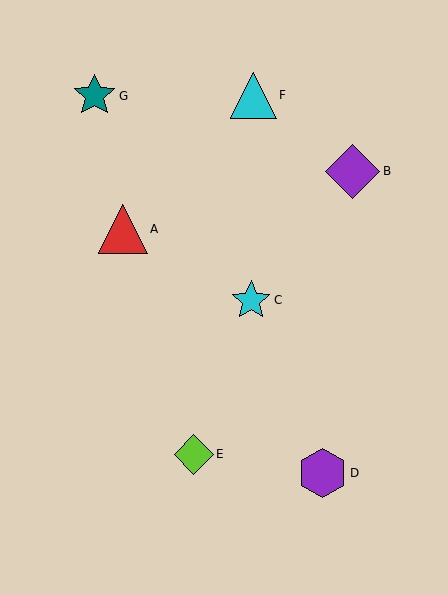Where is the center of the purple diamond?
The center of the purple diamond is at (353, 171).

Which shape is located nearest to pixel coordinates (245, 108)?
The cyan triangle (labeled F) at (253, 95) is nearest to that location.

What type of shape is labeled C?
Shape C is a cyan star.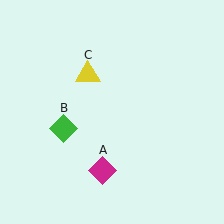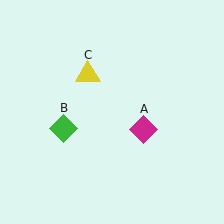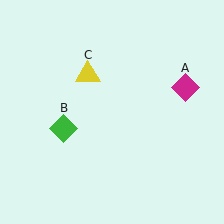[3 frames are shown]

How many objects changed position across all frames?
1 object changed position: magenta diamond (object A).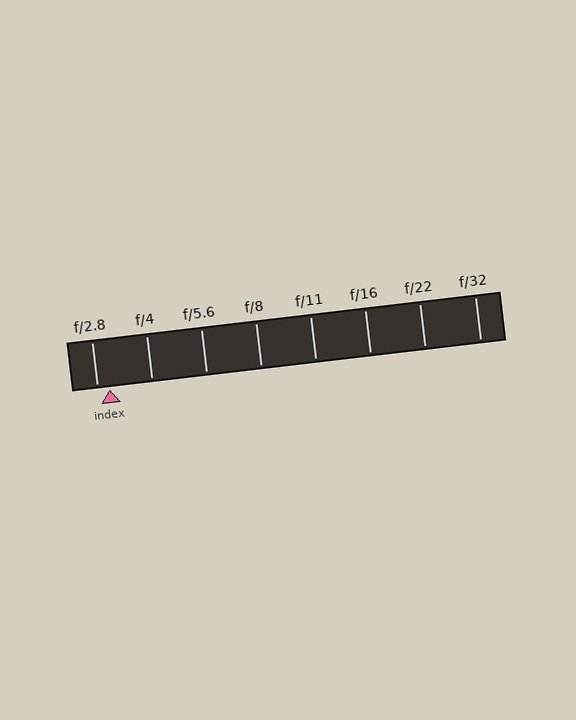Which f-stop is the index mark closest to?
The index mark is closest to f/2.8.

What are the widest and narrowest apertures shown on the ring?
The widest aperture shown is f/2.8 and the narrowest is f/32.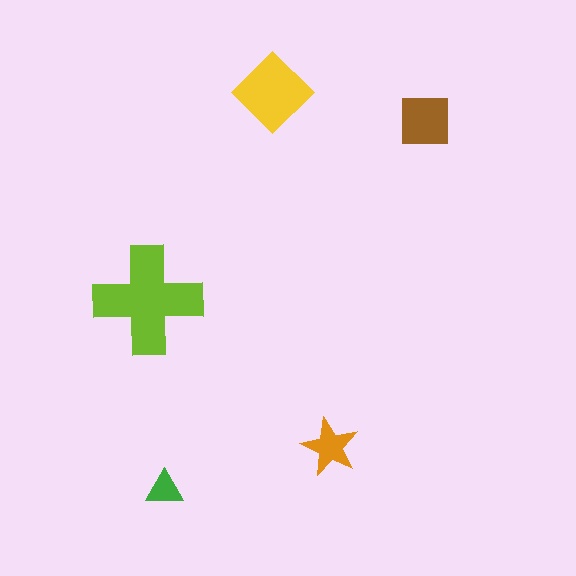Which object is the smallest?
The green triangle.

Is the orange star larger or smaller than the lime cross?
Smaller.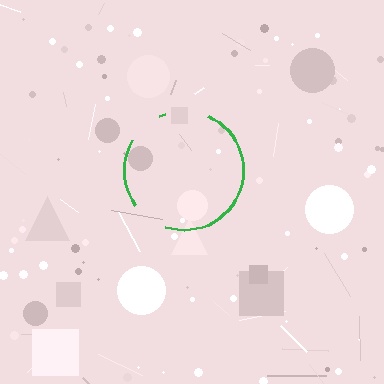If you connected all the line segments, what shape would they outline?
They would outline a circle.